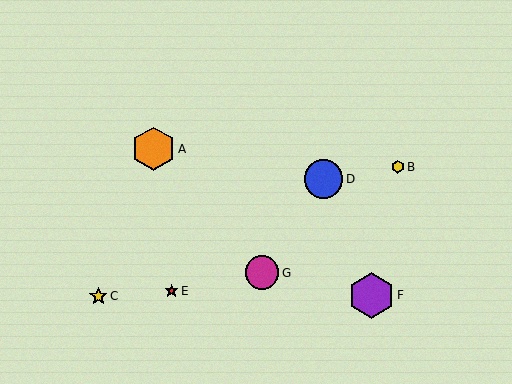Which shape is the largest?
The purple hexagon (labeled F) is the largest.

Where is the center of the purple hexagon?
The center of the purple hexagon is at (371, 295).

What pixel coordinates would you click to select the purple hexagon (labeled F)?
Click at (371, 295) to select the purple hexagon F.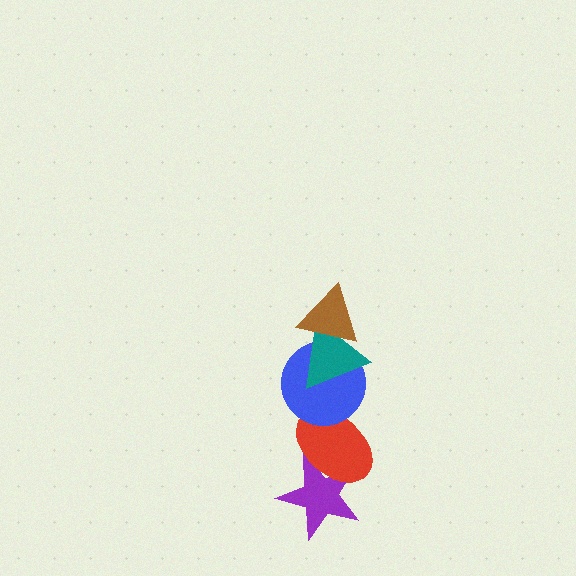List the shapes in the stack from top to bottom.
From top to bottom: the brown triangle, the teal triangle, the blue circle, the red ellipse, the purple star.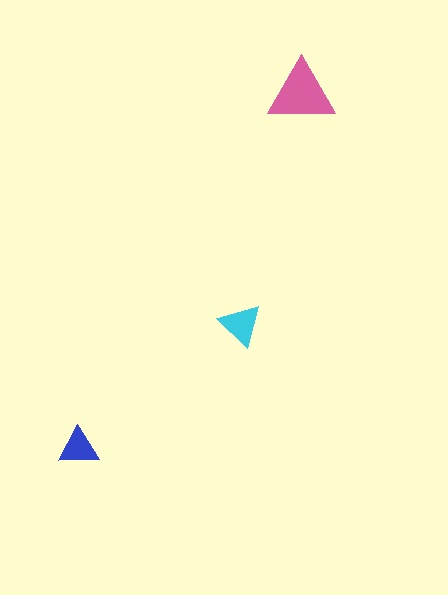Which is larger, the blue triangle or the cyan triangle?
The cyan one.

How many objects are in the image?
There are 3 objects in the image.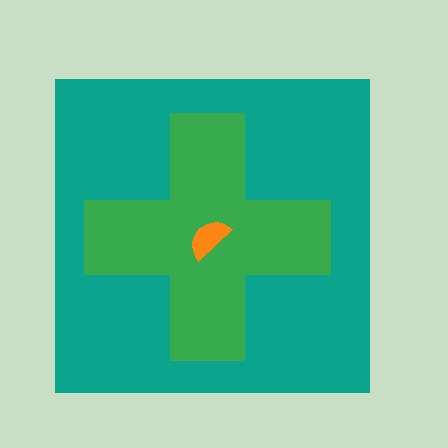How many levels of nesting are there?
3.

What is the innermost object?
The orange semicircle.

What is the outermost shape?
The teal square.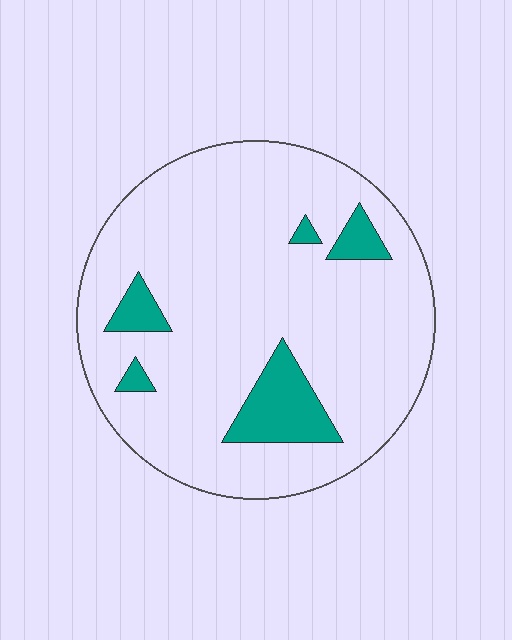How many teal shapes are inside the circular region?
5.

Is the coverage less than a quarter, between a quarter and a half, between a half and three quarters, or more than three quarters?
Less than a quarter.